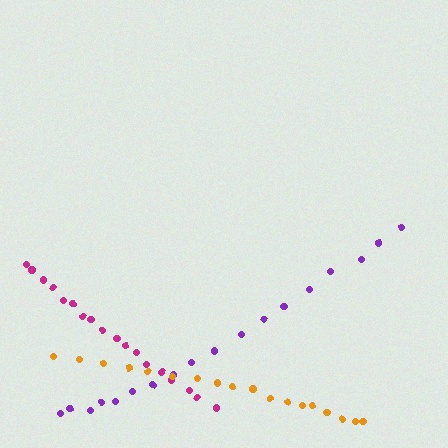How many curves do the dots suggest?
There are 3 distinct paths.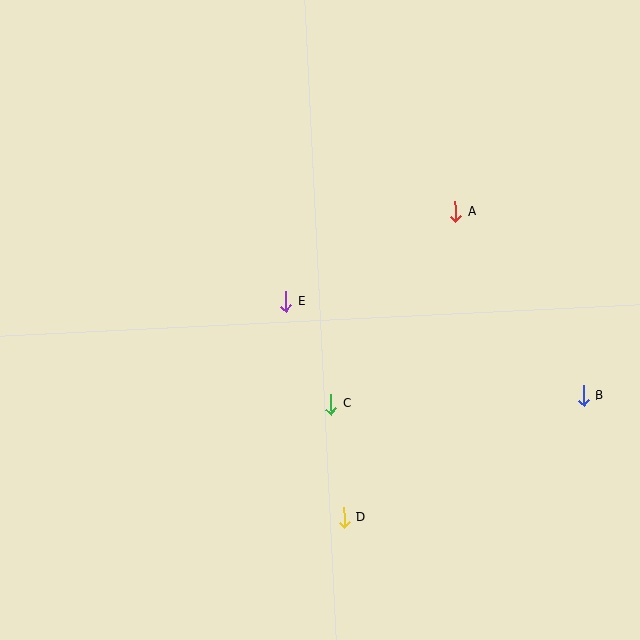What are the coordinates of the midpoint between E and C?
The midpoint between E and C is at (308, 353).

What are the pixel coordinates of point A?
Point A is at (455, 212).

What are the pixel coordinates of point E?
Point E is at (286, 301).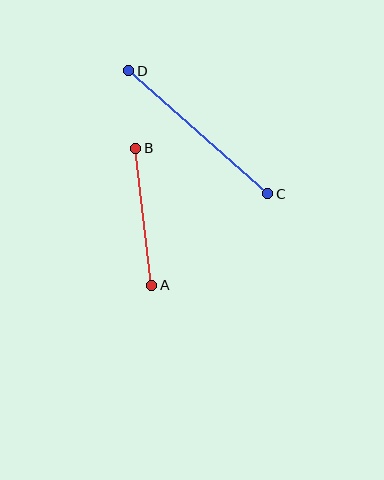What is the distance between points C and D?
The distance is approximately 186 pixels.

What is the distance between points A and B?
The distance is approximately 138 pixels.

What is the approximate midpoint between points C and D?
The midpoint is at approximately (198, 132) pixels.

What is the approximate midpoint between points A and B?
The midpoint is at approximately (144, 217) pixels.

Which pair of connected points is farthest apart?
Points C and D are farthest apart.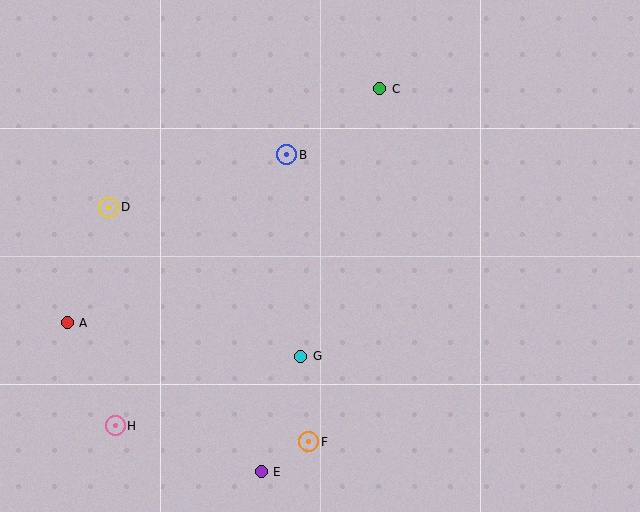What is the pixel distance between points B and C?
The distance between B and C is 114 pixels.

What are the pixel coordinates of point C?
Point C is at (380, 89).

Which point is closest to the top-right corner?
Point C is closest to the top-right corner.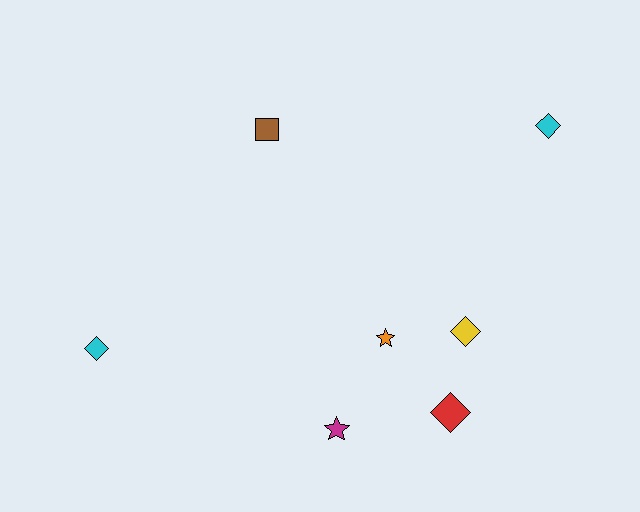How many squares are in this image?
There is 1 square.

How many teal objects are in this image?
There are no teal objects.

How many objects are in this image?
There are 7 objects.